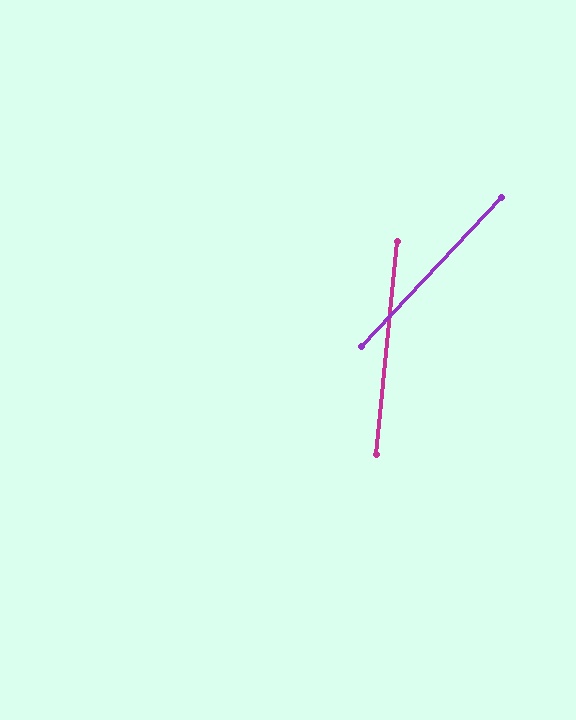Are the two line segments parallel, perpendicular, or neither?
Neither parallel nor perpendicular — they differ by about 38°.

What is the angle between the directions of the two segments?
Approximately 38 degrees.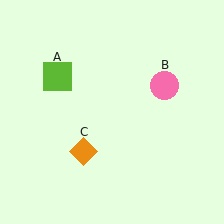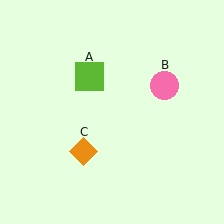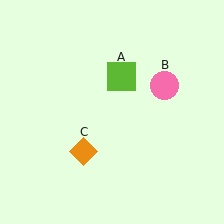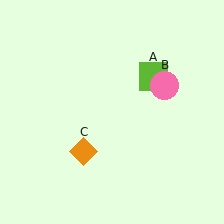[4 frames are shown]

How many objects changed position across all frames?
1 object changed position: lime square (object A).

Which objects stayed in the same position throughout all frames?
Pink circle (object B) and orange diamond (object C) remained stationary.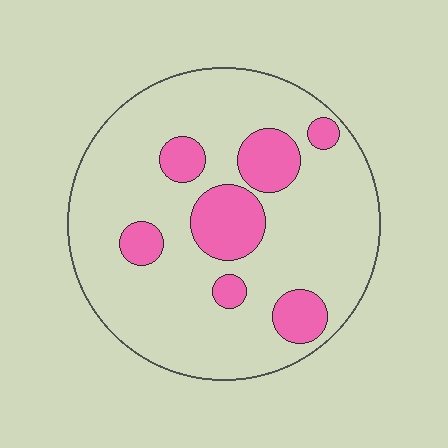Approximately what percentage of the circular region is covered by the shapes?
Approximately 20%.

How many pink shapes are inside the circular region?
7.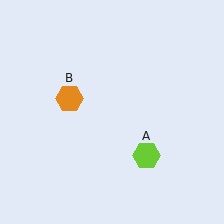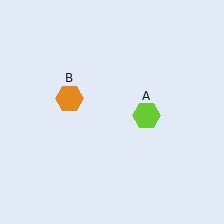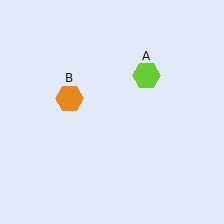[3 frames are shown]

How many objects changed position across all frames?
1 object changed position: lime hexagon (object A).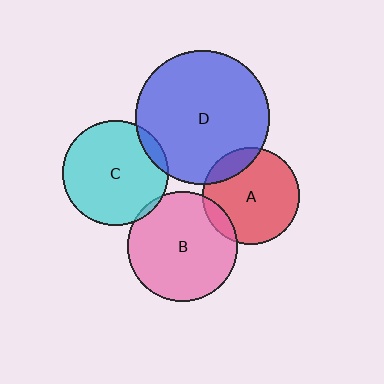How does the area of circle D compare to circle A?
Approximately 1.9 times.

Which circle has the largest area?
Circle D (blue).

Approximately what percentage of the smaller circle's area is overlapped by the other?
Approximately 10%.